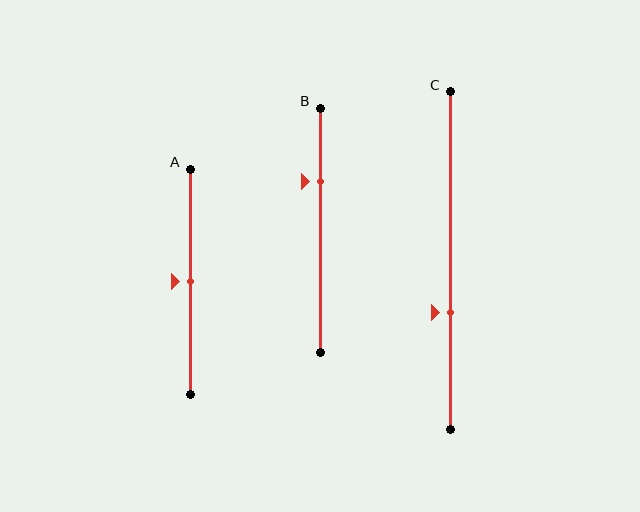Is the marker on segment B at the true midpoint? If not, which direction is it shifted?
No, the marker on segment B is shifted upward by about 20% of the segment length.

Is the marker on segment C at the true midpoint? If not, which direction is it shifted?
No, the marker on segment C is shifted downward by about 15% of the segment length.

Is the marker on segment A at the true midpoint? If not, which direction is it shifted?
Yes, the marker on segment A is at the true midpoint.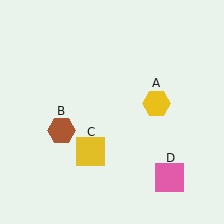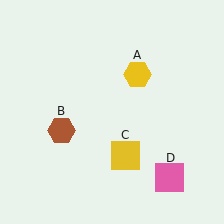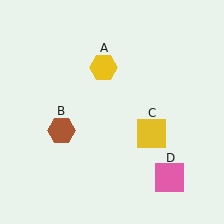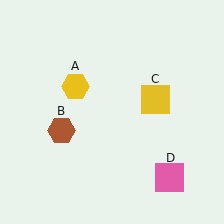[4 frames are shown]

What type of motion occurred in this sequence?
The yellow hexagon (object A), yellow square (object C) rotated counterclockwise around the center of the scene.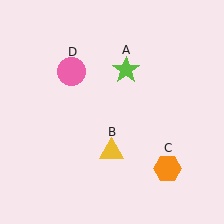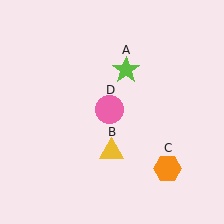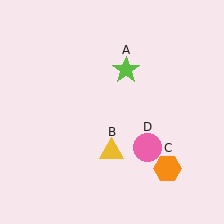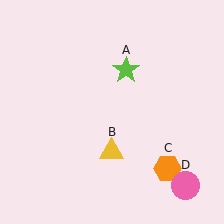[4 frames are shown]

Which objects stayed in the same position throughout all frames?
Lime star (object A) and yellow triangle (object B) and orange hexagon (object C) remained stationary.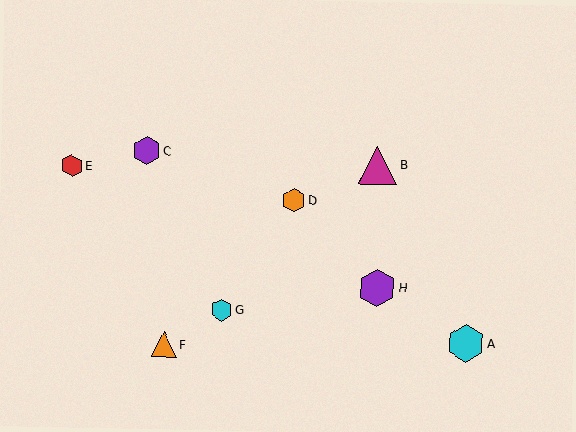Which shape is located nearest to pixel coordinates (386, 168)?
The magenta triangle (labeled B) at (378, 165) is nearest to that location.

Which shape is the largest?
The magenta triangle (labeled B) is the largest.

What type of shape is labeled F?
Shape F is an orange triangle.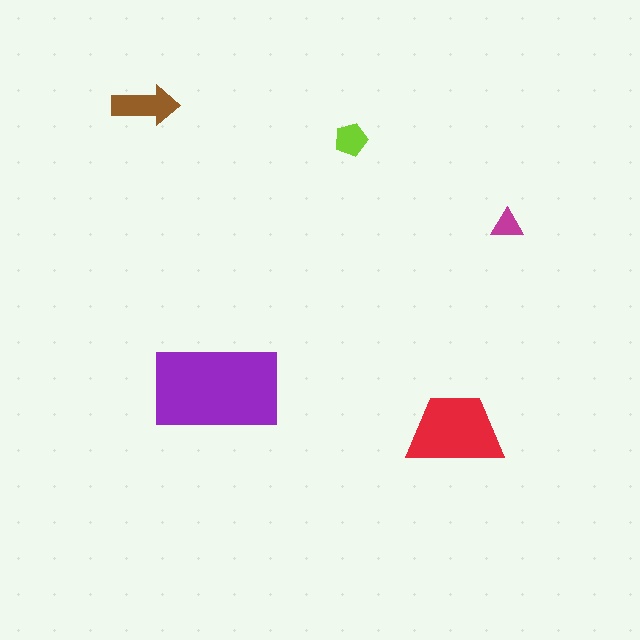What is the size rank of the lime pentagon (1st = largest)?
4th.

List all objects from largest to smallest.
The purple rectangle, the red trapezoid, the brown arrow, the lime pentagon, the magenta triangle.